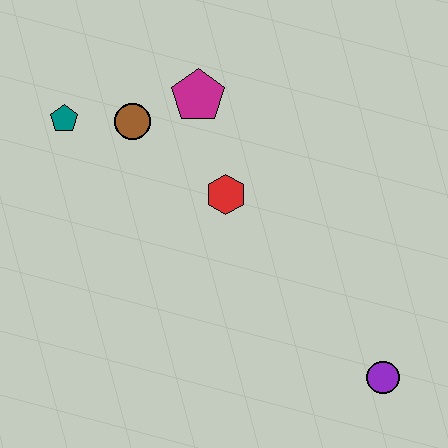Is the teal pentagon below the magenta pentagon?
Yes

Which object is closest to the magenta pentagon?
The brown circle is closest to the magenta pentagon.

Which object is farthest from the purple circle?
The teal pentagon is farthest from the purple circle.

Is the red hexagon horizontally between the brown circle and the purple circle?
Yes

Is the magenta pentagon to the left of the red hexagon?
Yes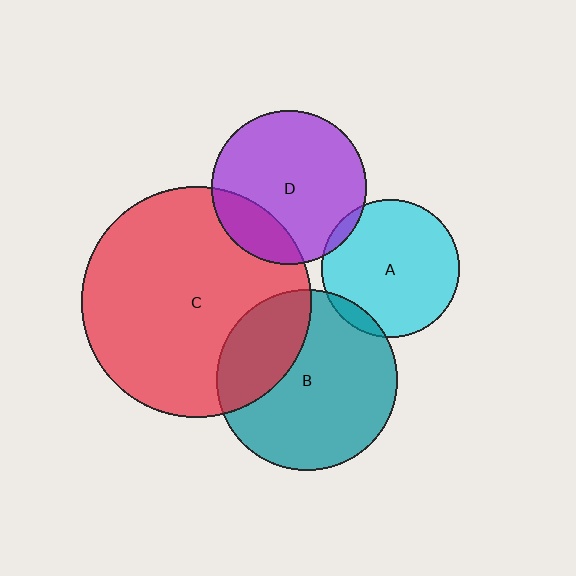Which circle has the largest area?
Circle C (red).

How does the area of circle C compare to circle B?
Approximately 1.6 times.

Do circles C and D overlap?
Yes.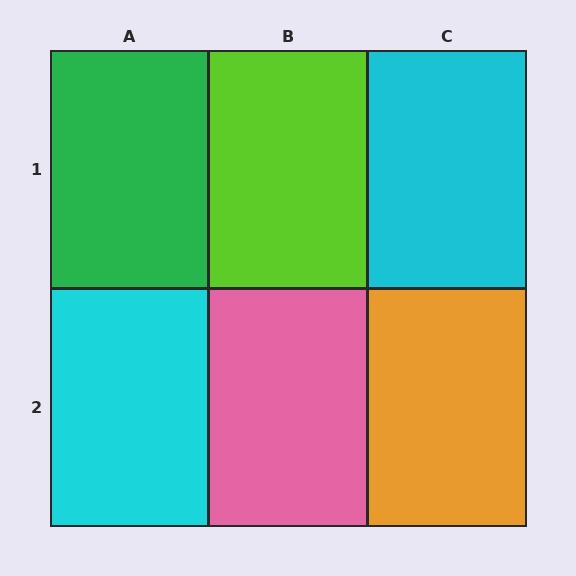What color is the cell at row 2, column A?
Cyan.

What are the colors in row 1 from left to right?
Green, lime, cyan.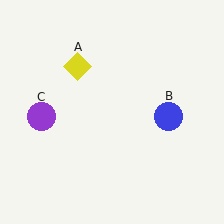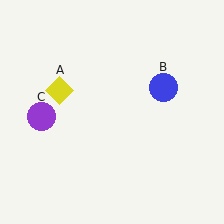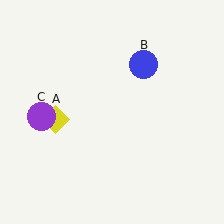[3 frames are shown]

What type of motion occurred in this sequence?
The yellow diamond (object A), blue circle (object B) rotated counterclockwise around the center of the scene.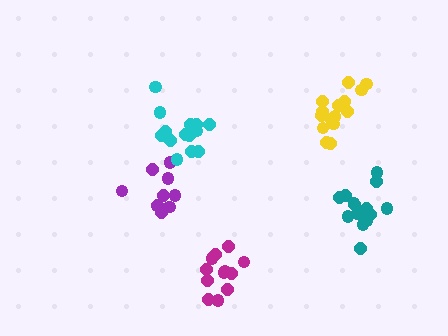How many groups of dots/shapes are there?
There are 5 groups.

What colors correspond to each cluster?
The clusters are colored: purple, cyan, yellow, magenta, teal.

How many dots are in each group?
Group 1: 10 dots, Group 2: 14 dots, Group 3: 15 dots, Group 4: 12 dots, Group 5: 14 dots (65 total).